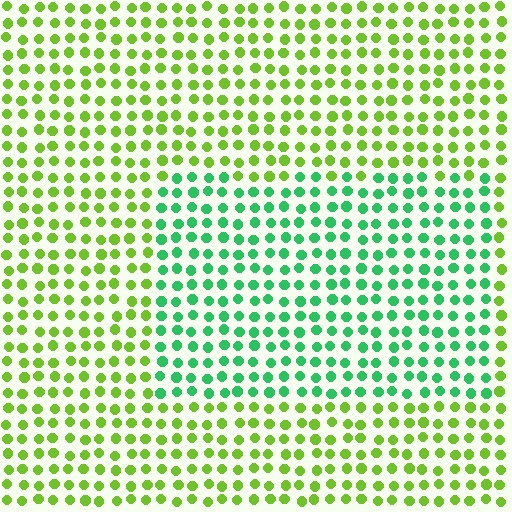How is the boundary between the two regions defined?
The boundary is defined purely by a slight shift in hue (about 48 degrees). Spacing, size, and orientation are identical on both sides.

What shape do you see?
I see a rectangle.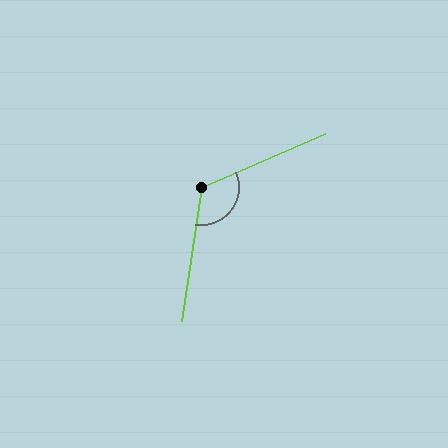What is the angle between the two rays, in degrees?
Approximately 122 degrees.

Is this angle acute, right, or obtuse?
It is obtuse.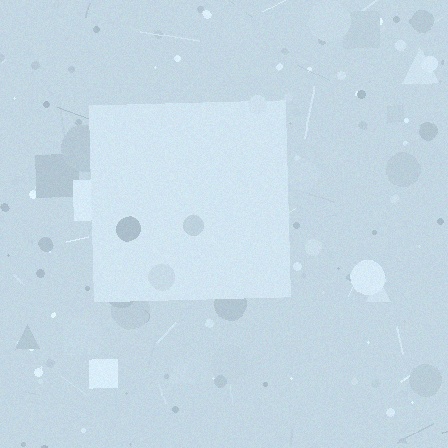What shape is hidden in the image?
A square is hidden in the image.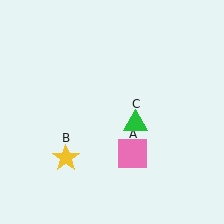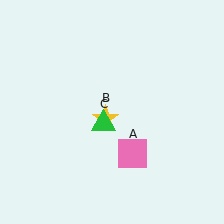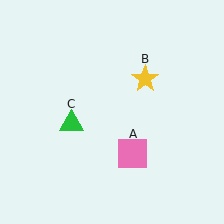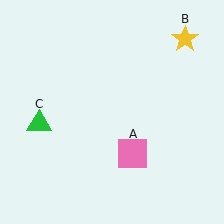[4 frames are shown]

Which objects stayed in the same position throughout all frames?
Pink square (object A) remained stationary.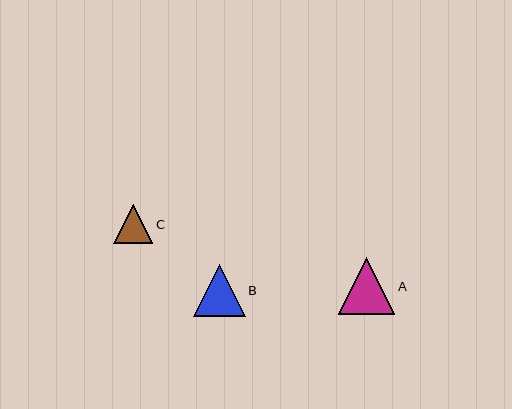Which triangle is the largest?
Triangle A is the largest with a size of approximately 57 pixels.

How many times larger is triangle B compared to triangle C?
Triangle B is approximately 1.3 times the size of triangle C.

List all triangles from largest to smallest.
From largest to smallest: A, B, C.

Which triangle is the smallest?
Triangle C is the smallest with a size of approximately 39 pixels.